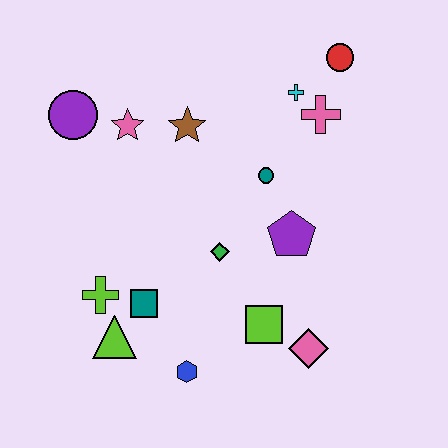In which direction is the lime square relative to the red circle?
The lime square is below the red circle.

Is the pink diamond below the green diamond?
Yes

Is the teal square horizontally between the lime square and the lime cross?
Yes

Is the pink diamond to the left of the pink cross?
Yes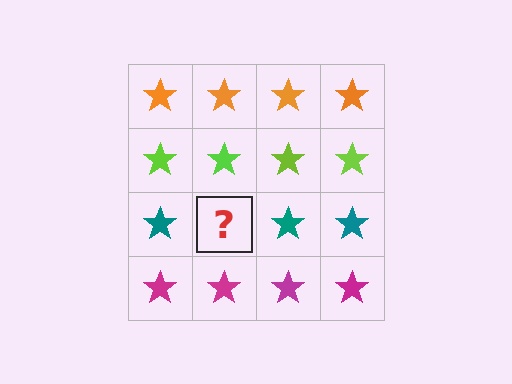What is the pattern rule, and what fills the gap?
The rule is that each row has a consistent color. The gap should be filled with a teal star.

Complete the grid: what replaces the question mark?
The question mark should be replaced with a teal star.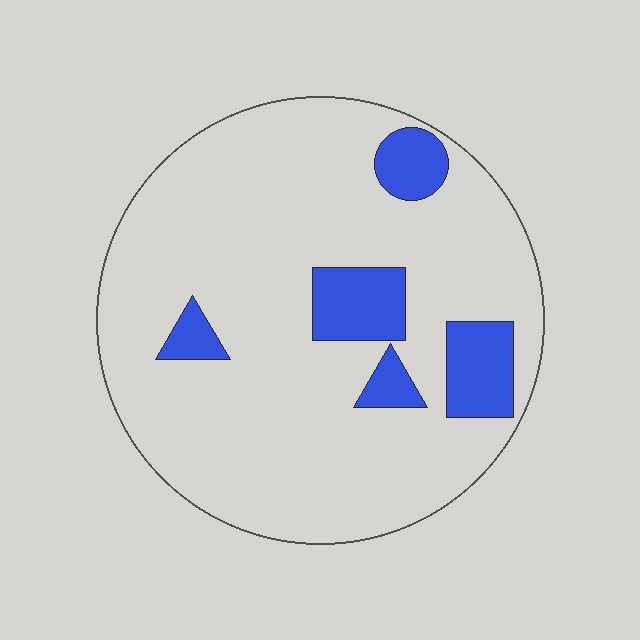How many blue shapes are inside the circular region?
5.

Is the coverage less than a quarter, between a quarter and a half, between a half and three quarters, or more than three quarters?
Less than a quarter.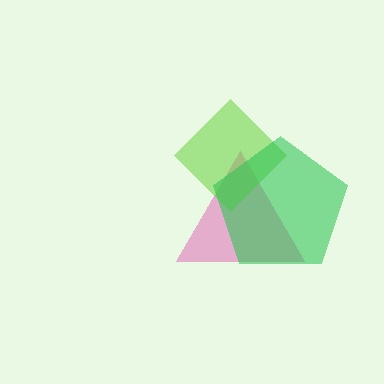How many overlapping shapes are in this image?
There are 3 overlapping shapes in the image.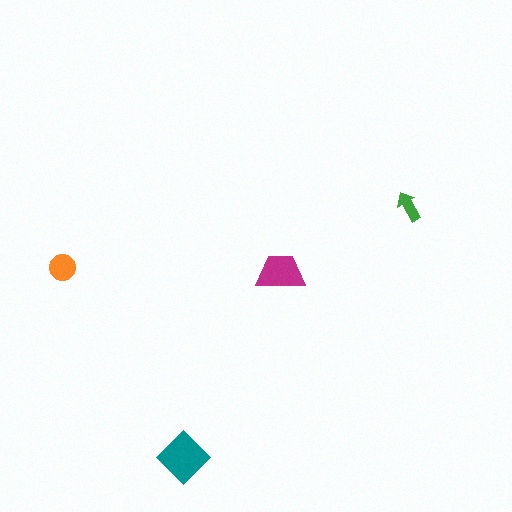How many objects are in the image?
There are 4 objects in the image.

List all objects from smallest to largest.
The green arrow, the orange circle, the magenta trapezoid, the teal diamond.